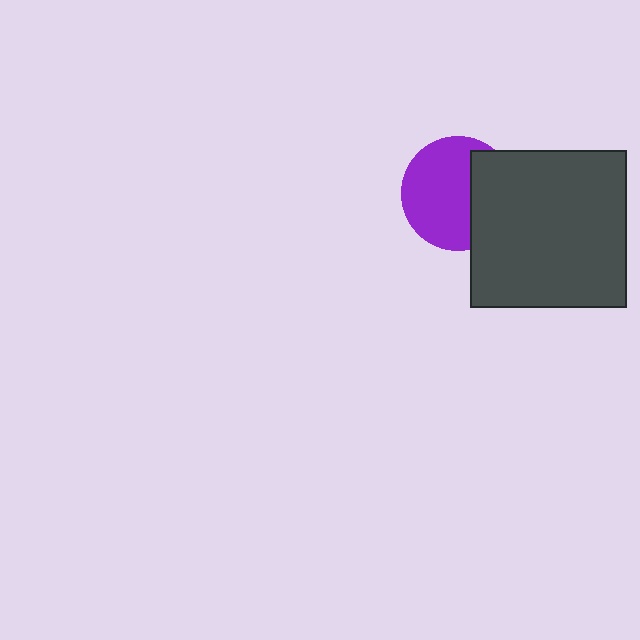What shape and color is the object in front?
The object in front is a dark gray square.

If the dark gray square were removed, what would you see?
You would see the complete purple circle.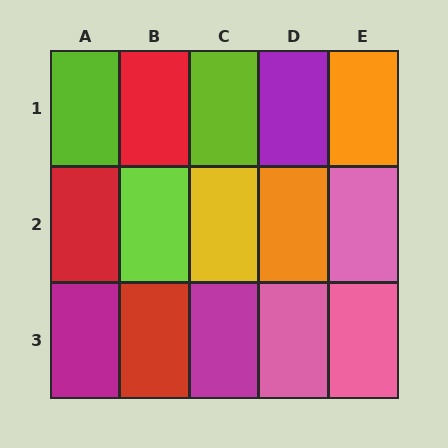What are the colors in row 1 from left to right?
Lime, red, lime, purple, orange.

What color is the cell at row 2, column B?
Lime.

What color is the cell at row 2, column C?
Yellow.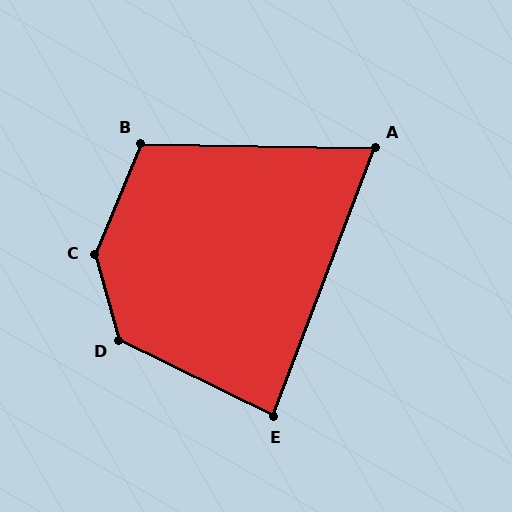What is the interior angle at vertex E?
Approximately 85 degrees (acute).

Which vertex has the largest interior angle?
C, at approximately 142 degrees.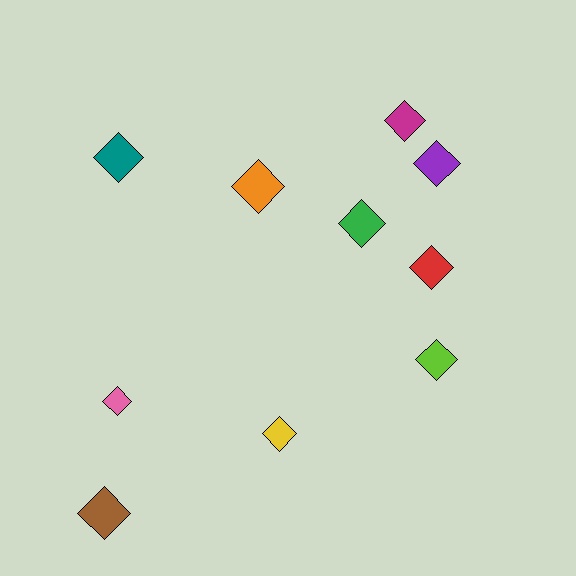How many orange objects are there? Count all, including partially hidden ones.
There is 1 orange object.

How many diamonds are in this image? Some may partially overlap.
There are 10 diamonds.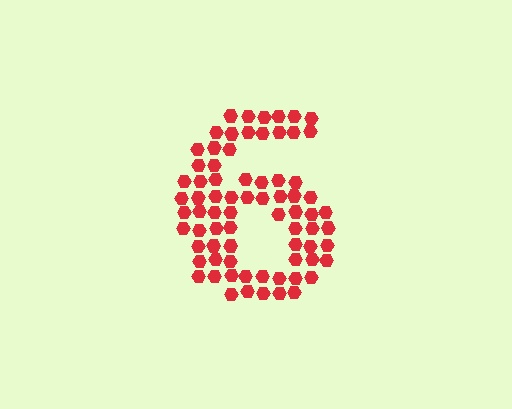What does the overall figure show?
The overall figure shows the digit 6.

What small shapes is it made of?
It is made of small hexagons.